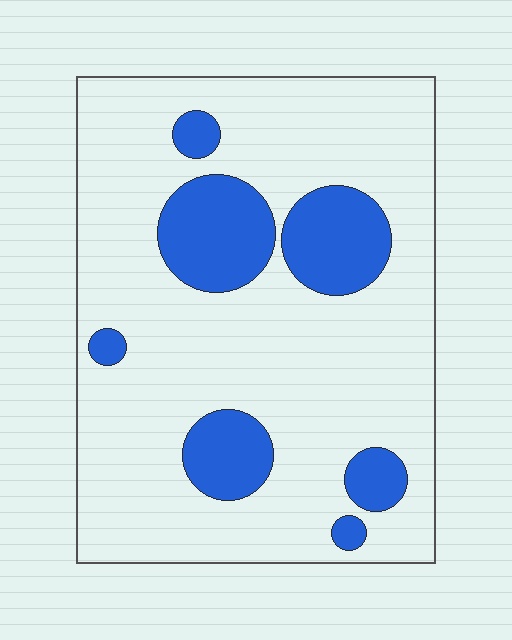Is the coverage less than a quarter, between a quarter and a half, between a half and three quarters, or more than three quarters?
Less than a quarter.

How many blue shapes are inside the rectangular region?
7.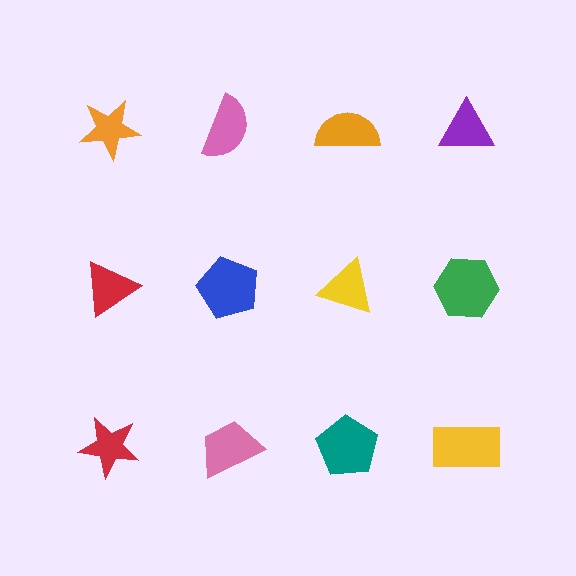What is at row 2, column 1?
A red triangle.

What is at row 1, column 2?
A pink semicircle.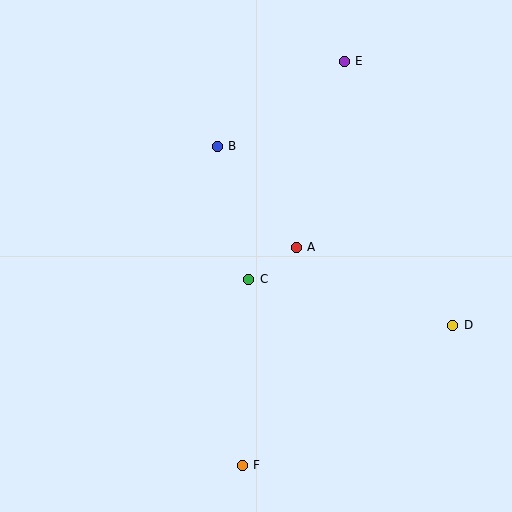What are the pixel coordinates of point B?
Point B is at (217, 146).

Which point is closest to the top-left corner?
Point B is closest to the top-left corner.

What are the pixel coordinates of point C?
Point C is at (249, 279).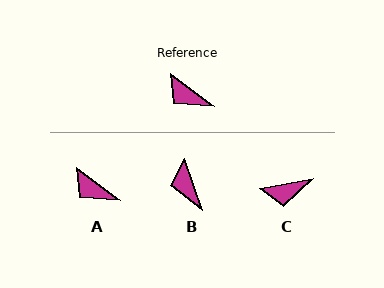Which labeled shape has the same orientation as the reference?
A.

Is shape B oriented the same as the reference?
No, it is off by about 34 degrees.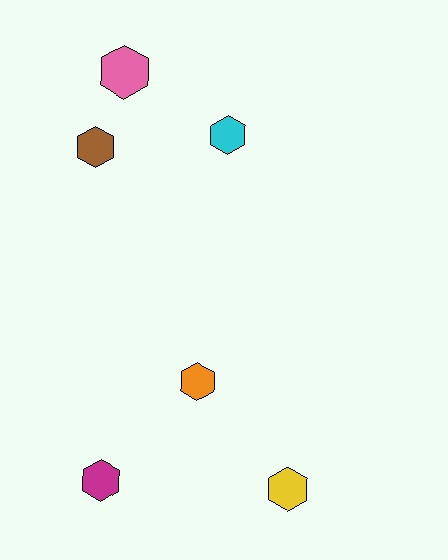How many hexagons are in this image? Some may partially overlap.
There are 6 hexagons.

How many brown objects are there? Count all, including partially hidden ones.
There is 1 brown object.